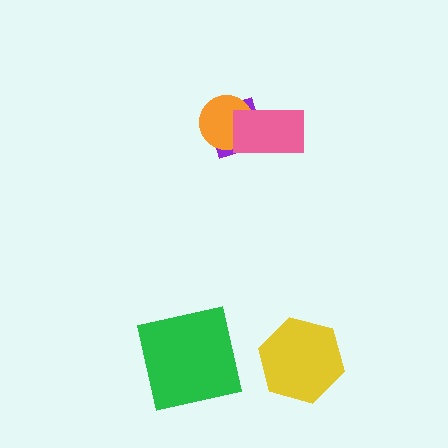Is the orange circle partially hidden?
Yes, it is partially covered by another shape.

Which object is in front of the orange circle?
The pink rectangle is in front of the orange circle.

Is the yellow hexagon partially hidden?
No, no other shape covers it.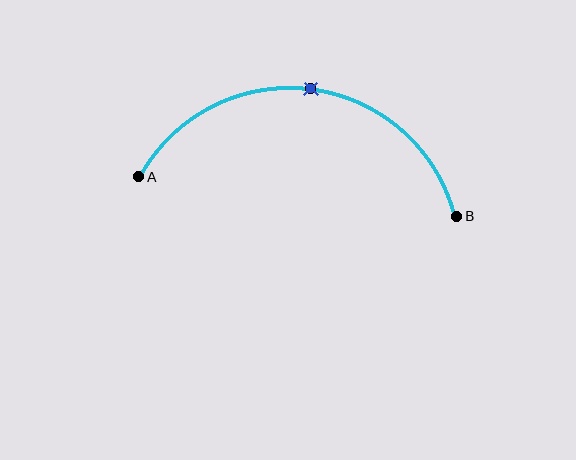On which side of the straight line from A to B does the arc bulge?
The arc bulges above the straight line connecting A and B.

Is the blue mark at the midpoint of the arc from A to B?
Yes. The blue mark lies on the arc at equal arc-length from both A and B — it is the arc midpoint.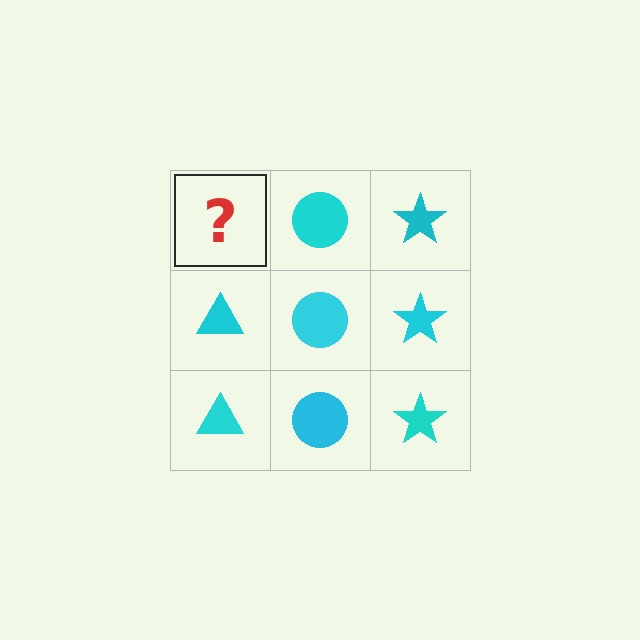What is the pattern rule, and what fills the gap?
The rule is that each column has a consistent shape. The gap should be filled with a cyan triangle.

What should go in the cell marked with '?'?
The missing cell should contain a cyan triangle.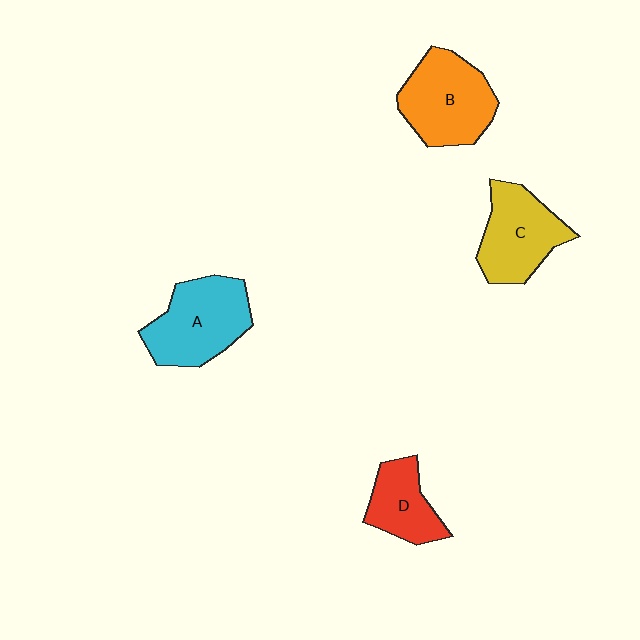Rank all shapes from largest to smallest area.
From largest to smallest: A (cyan), B (orange), C (yellow), D (red).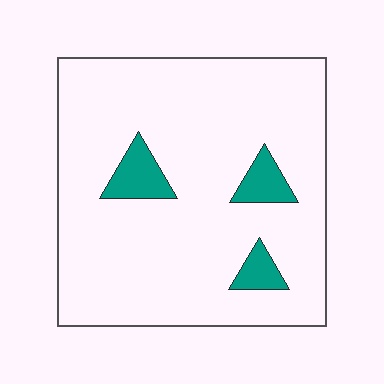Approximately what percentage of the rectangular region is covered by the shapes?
Approximately 10%.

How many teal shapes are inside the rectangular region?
3.